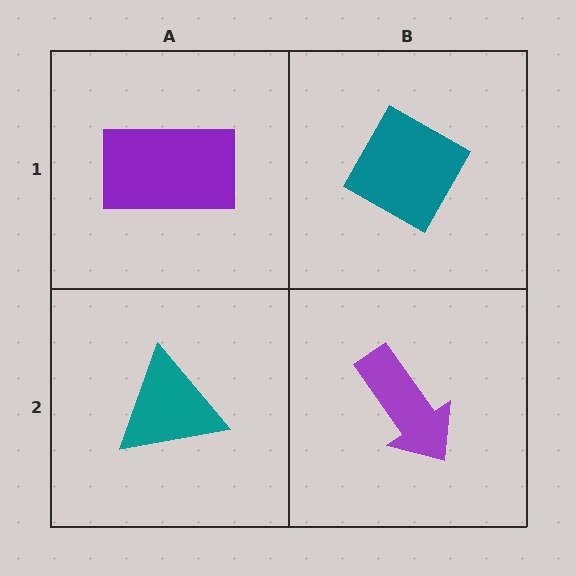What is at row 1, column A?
A purple rectangle.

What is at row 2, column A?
A teal triangle.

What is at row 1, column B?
A teal diamond.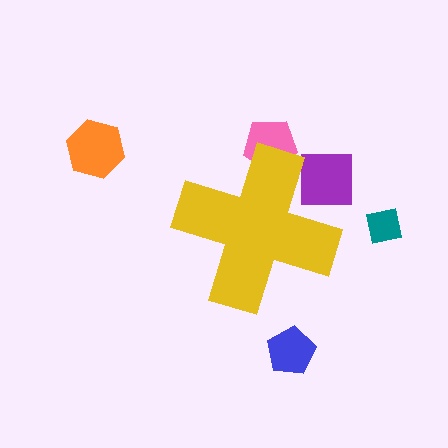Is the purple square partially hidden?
Yes, the purple square is partially hidden behind the yellow cross.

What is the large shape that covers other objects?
A yellow cross.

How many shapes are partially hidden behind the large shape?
2 shapes are partially hidden.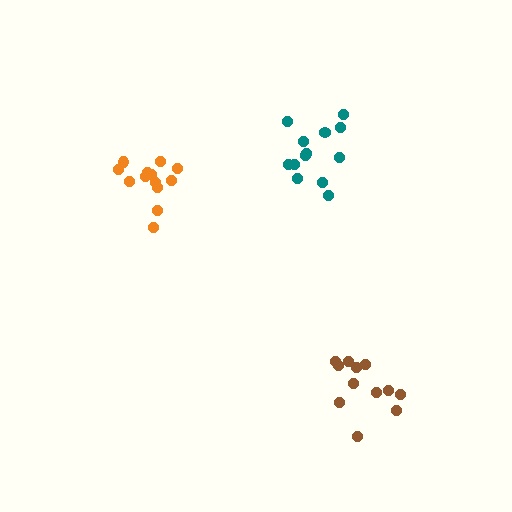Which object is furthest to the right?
The brown cluster is rightmost.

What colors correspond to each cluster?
The clusters are colored: teal, brown, orange.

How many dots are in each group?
Group 1: 13 dots, Group 2: 12 dots, Group 3: 13 dots (38 total).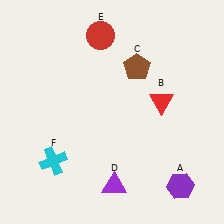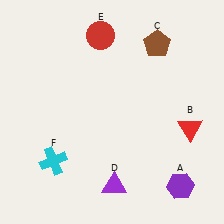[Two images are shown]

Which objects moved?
The objects that moved are: the red triangle (B), the brown pentagon (C).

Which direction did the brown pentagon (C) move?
The brown pentagon (C) moved up.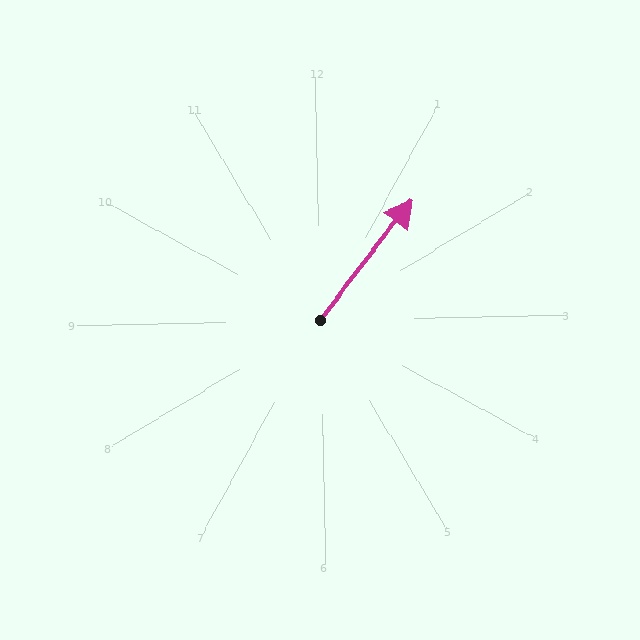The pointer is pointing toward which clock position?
Roughly 1 o'clock.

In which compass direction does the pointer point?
Northeast.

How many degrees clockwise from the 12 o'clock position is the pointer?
Approximately 39 degrees.